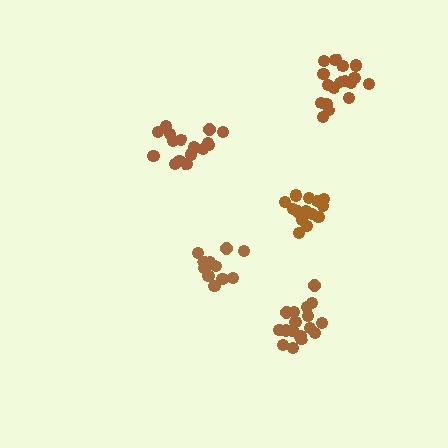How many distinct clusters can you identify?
There are 5 distinct clusters.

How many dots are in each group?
Group 1: 17 dots, Group 2: 16 dots, Group 3: 15 dots, Group 4: 19 dots, Group 5: 14 dots (81 total).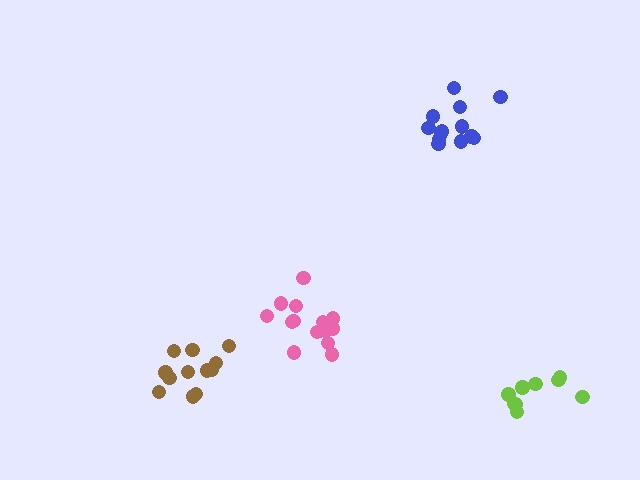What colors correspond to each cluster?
The clusters are colored: blue, brown, lime, pink.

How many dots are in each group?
Group 1: 13 dots, Group 2: 12 dots, Group 3: 9 dots, Group 4: 15 dots (49 total).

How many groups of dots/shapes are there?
There are 4 groups.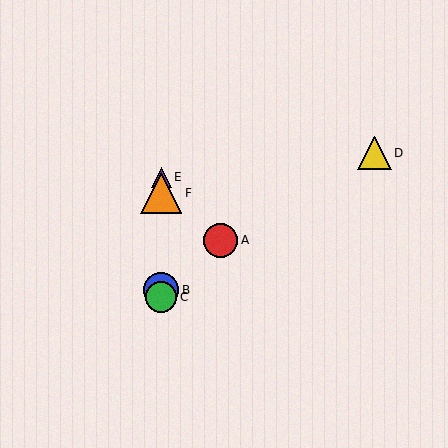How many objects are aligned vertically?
4 objects (B, C, E, F) are aligned vertically.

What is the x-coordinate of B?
Object B is at x≈161.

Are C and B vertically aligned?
Yes, both are at x≈161.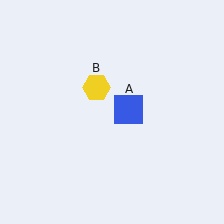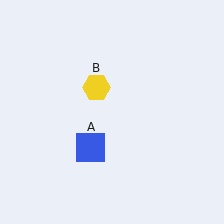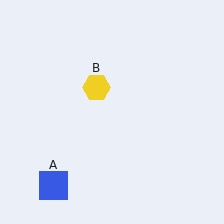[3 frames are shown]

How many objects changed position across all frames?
1 object changed position: blue square (object A).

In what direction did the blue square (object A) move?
The blue square (object A) moved down and to the left.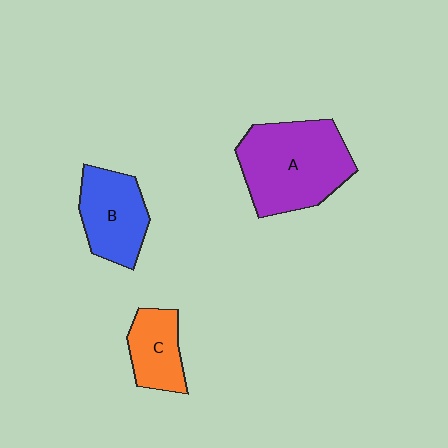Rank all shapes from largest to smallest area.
From largest to smallest: A (purple), B (blue), C (orange).